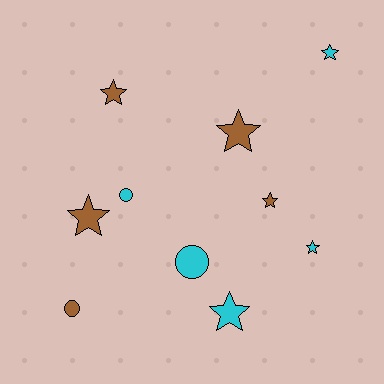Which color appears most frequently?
Cyan, with 5 objects.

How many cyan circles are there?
There are 2 cyan circles.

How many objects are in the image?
There are 10 objects.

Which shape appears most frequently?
Star, with 7 objects.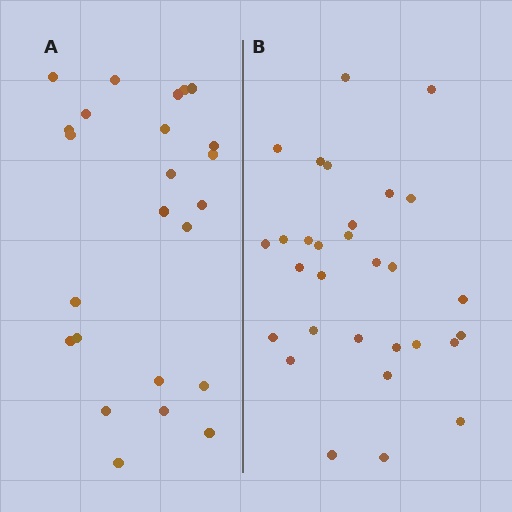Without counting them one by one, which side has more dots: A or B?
Region B (the right region) has more dots.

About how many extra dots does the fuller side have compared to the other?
Region B has about 6 more dots than region A.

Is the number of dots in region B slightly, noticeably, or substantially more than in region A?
Region B has noticeably more, but not dramatically so. The ratio is roughly 1.2 to 1.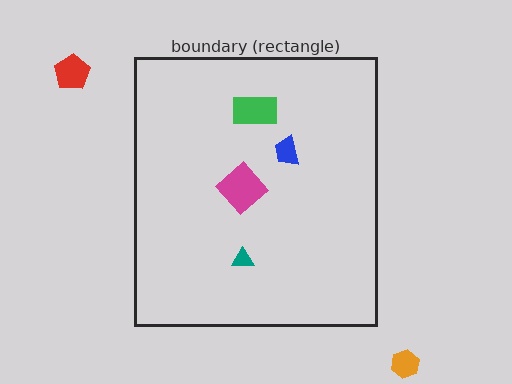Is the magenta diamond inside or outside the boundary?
Inside.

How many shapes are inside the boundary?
4 inside, 2 outside.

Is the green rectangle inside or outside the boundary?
Inside.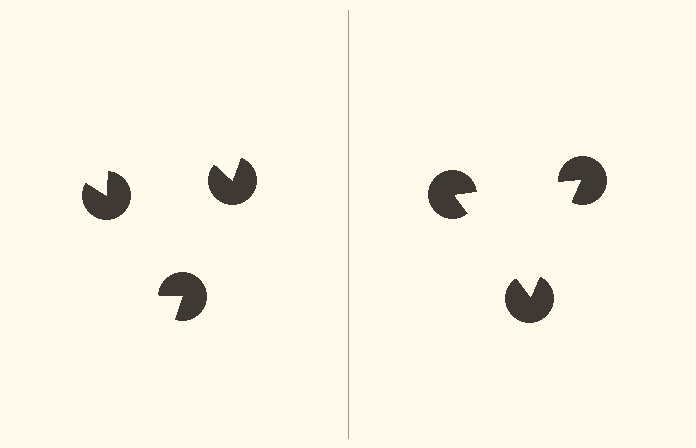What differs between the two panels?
The pac-man discs are positioned identically on both sides; only the wedge orientations differ. On the right they align to a triangle; on the left they are misaligned.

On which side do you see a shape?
An illusory triangle appears on the right side. On the left side the wedge cuts are rotated, so no coherent shape forms.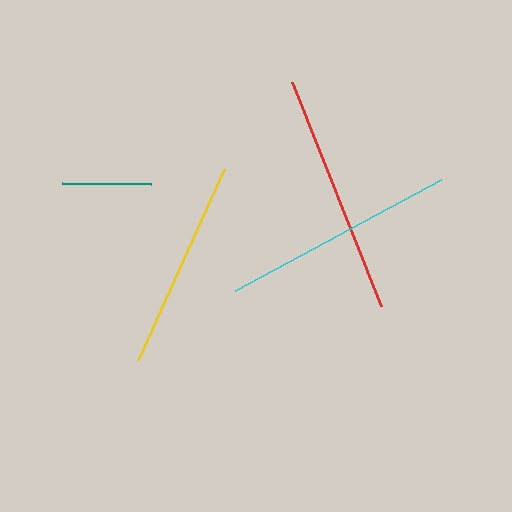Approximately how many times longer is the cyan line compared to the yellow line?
The cyan line is approximately 1.1 times the length of the yellow line.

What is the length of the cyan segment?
The cyan segment is approximately 234 pixels long.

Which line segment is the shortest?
The teal line is the shortest at approximately 90 pixels.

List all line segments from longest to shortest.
From longest to shortest: red, cyan, yellow, teal.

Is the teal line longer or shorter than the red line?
The red line is longer than the teal line.